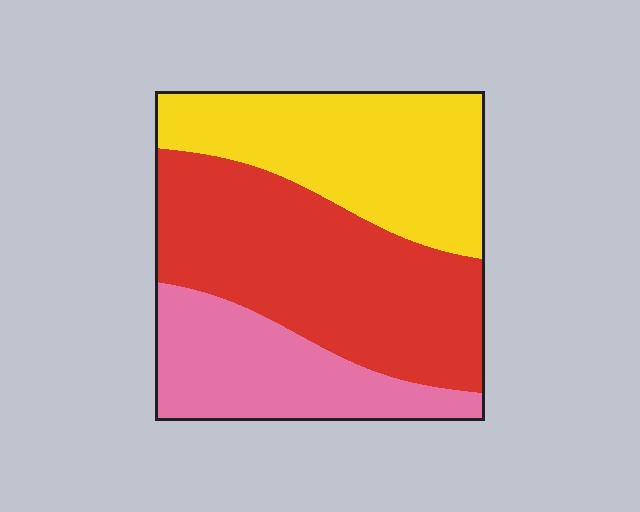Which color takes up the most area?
Red, at roughly 45%.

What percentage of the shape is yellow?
Yellow covers about 35% of the shape.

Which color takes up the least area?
Pink, at roughly 25%.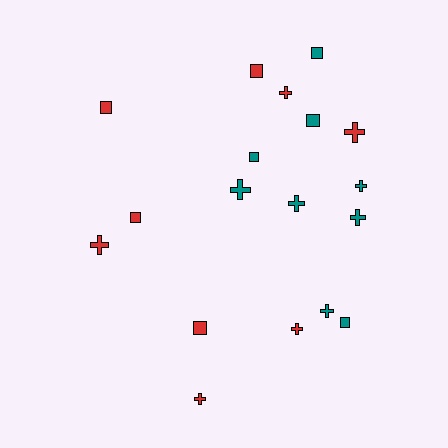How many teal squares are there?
There are 4 teal squares.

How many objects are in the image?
There are 18 objects.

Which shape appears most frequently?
Cross, with 10 objects.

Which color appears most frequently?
Teal, with 9 objects.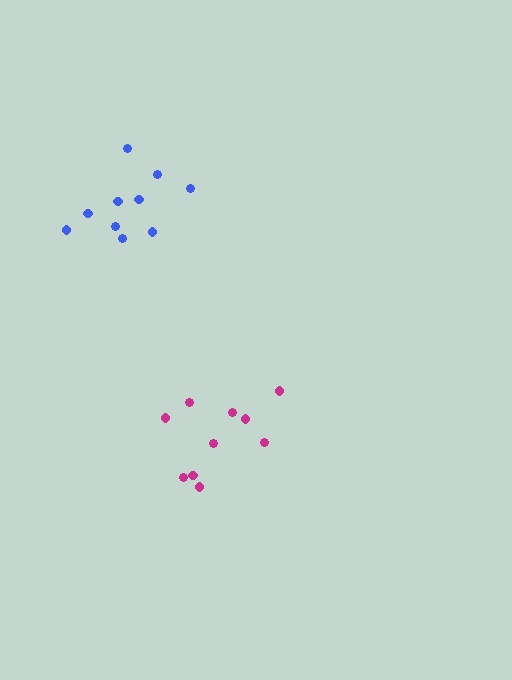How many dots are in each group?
Group 1: 10 dots, Group 2: 10 dots (20 total).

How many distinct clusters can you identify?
There are 2 distinct clusters.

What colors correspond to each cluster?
The clusters are colored: magenta, blue.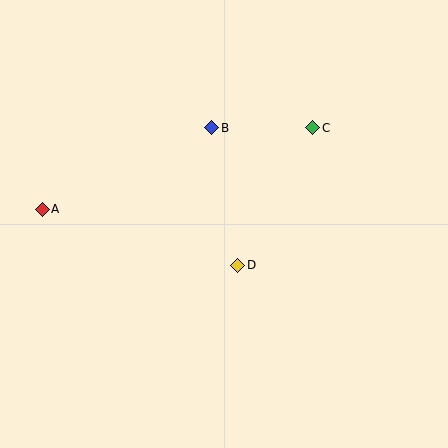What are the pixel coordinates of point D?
Point D is at (238, 265).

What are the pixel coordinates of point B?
Point B is at (212, 128).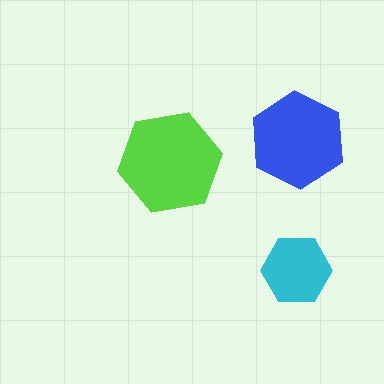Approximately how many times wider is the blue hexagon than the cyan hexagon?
About 1.5 times wider.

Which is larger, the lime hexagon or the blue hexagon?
The lime one.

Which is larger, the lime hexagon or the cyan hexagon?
The lime one.